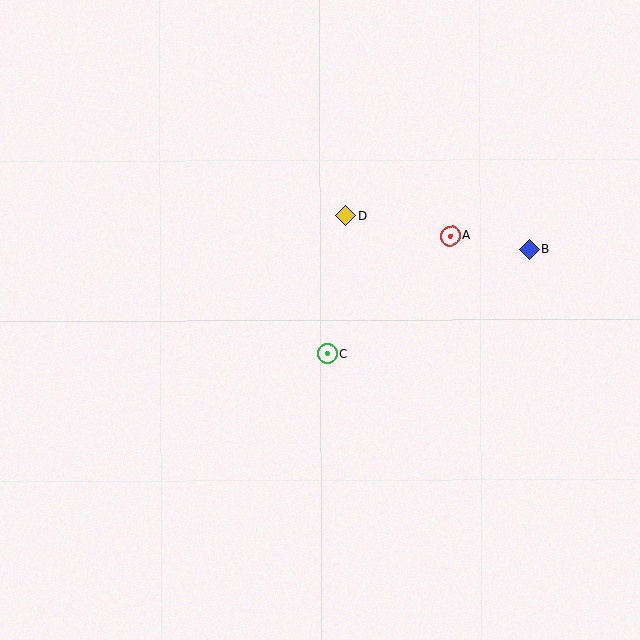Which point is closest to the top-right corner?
Point B is closest to the top-right corner.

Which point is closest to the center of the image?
Point C at (327, 354) is closest to the center.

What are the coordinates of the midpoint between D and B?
The midpoint between D and B is at (437, 233).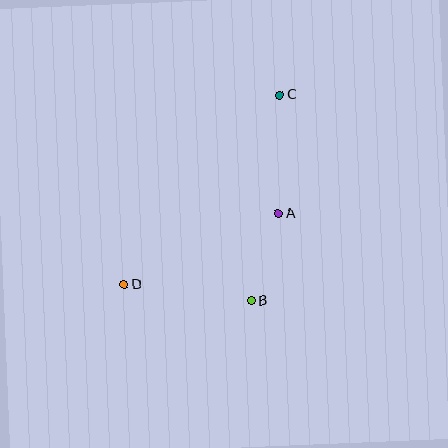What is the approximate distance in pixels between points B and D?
The distance between B and D is approximately 128 pixels.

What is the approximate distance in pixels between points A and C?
The distance between A and C is approximately 119 pixels.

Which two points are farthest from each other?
Points C and D are farthest from each other.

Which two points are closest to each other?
Points A and B are closest to each other.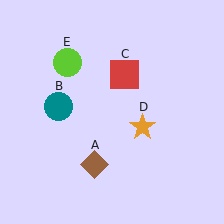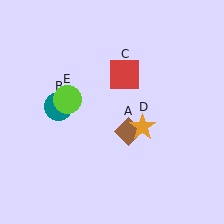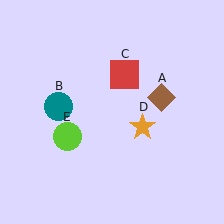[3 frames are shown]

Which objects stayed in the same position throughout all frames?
Teal circle (object B) and red square (object C) and orange star (object D) remained stationary.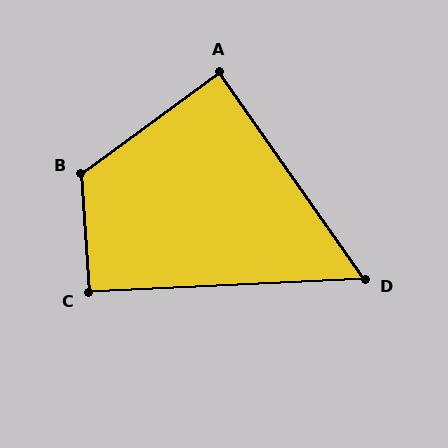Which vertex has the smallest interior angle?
D, at approximately 57 degrees.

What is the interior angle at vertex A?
Approximately 89 degrees (approximately right).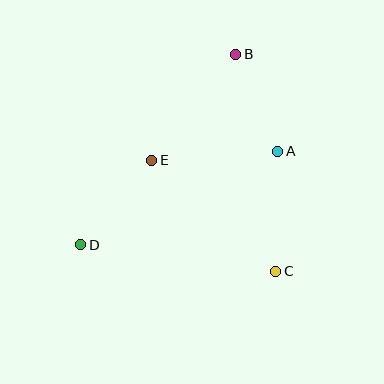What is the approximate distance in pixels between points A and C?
The distance between A and C is approximately 120 pixels.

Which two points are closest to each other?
Points A and B are closest to each other.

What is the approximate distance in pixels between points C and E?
The distance between C and E is approximately 166 pixels.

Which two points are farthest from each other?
Points B and D are farthest from each other.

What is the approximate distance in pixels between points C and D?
The distance between C and D is approximately 197 pixels.